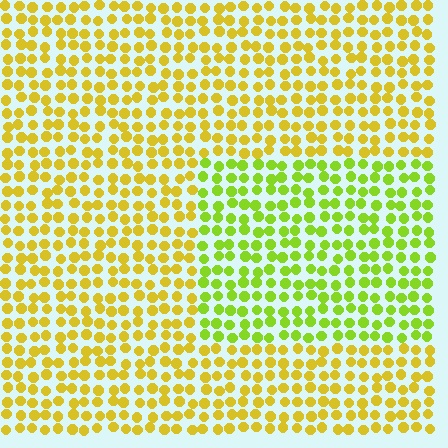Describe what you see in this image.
The image is filled with small yellow elements in a uniform arrangement. A rectangle-shaped region is visible where the elements are tinted to a slightly different hue, forming a subtle color boundary.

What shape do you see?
I see a rectangle.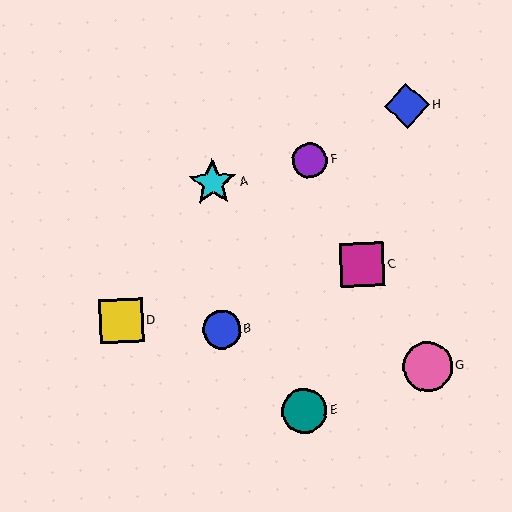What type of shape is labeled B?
Shape B is a blue circle.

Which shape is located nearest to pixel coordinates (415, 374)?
The pink circle (labeled G) at (427, 366) is nearest to that location.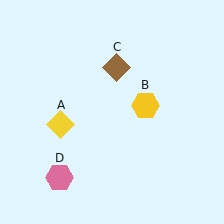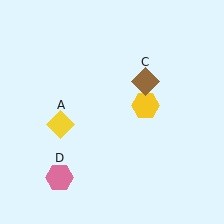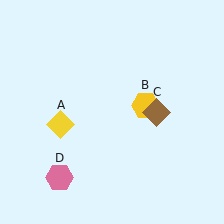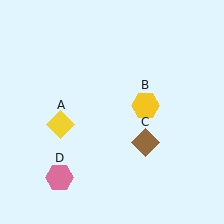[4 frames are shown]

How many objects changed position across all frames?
1 object changed position: brown diamond (object C).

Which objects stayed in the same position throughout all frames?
Yellow diamond (object A) and yellow hexagon (object B) and pink hexagon (object D) remained stationary.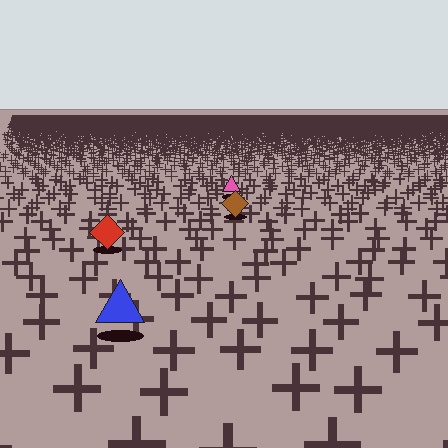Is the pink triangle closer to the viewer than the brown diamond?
No. The brown diamond is closer — you can tell from the texture gradient: the ground texture is coarser near it.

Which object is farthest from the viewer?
The pink triangle is farthest from the viewer. It appears smaller and the ground texture around it is denser.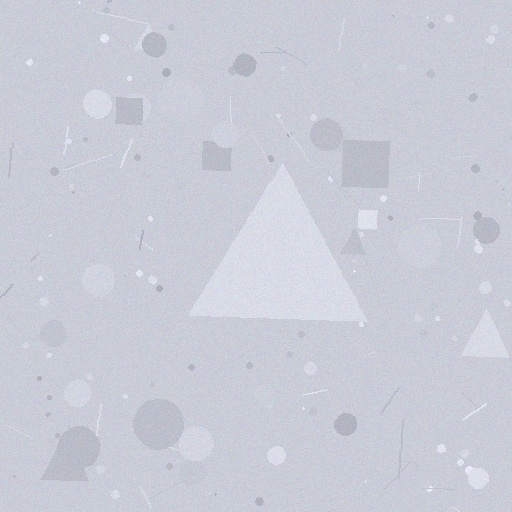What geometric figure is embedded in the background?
A triangle is embedded in the background.